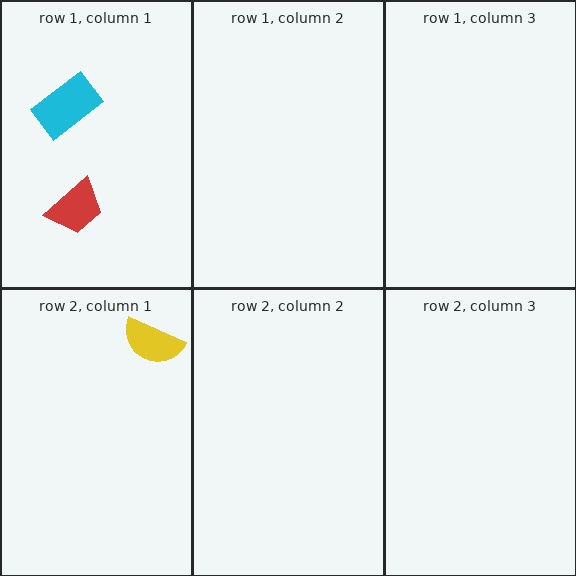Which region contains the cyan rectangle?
The row 1, column 1 region.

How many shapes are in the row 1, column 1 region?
2.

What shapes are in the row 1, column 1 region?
The cyan rectangle, the red trapezoid.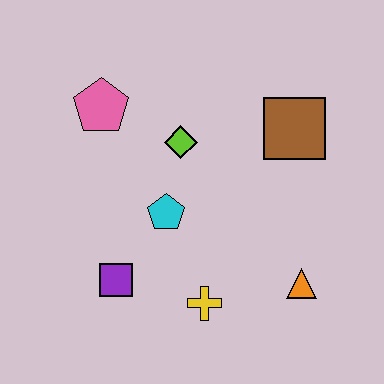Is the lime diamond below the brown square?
Yes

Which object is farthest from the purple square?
The brown square is farthest from the purple square.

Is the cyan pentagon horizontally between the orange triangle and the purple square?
Yes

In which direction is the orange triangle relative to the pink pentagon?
The orange triangle is to the right of the pink pentagon.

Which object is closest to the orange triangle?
The yellow cross is closest to the orange triangle.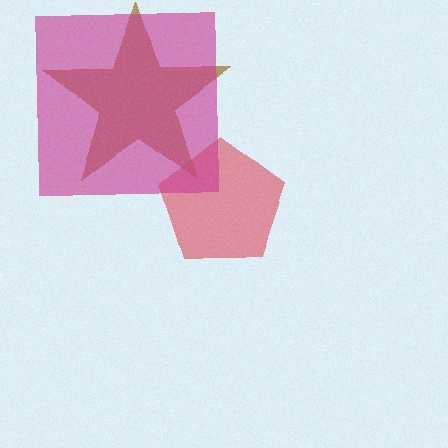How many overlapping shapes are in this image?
There are 3 overlapping shapes in the image.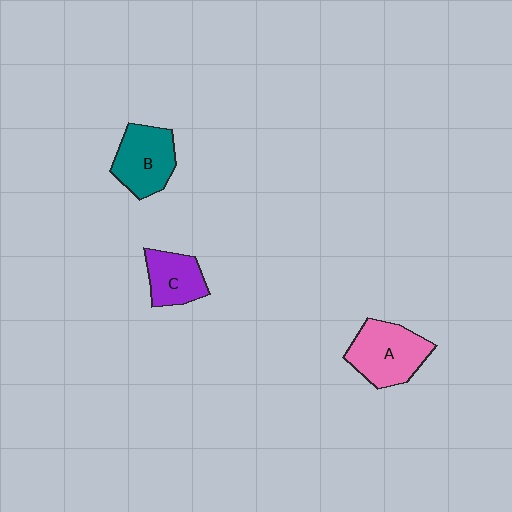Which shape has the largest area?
Shape A (pink).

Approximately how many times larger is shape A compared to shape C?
Approximately 1.5 times.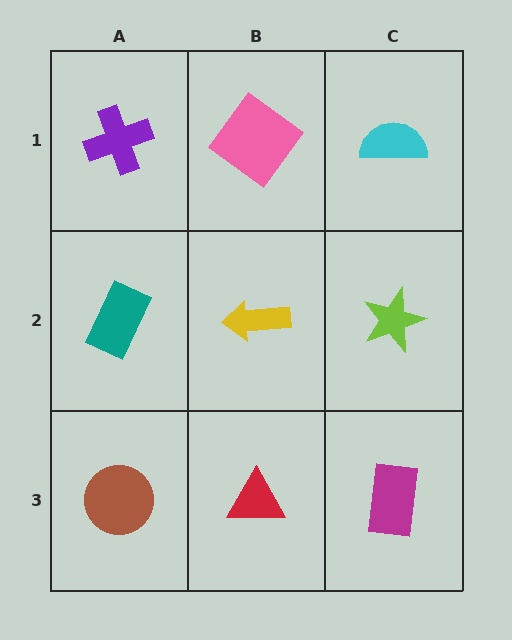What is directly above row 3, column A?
A teal rectangle.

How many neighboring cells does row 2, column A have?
3.